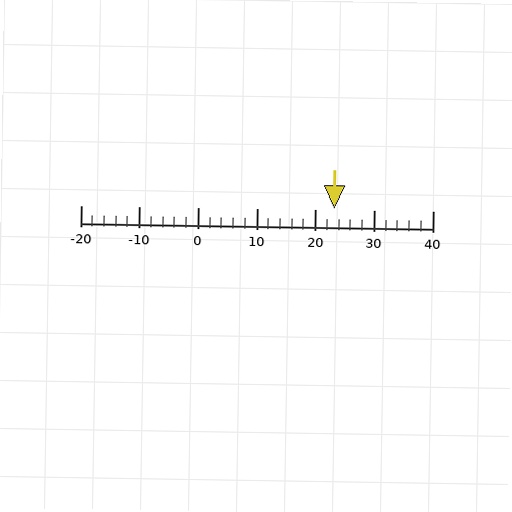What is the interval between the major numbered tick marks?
The major tick marks are spaced 10 units apart.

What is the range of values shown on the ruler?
The ruler shows values from -20 to 40.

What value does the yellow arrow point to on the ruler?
The yellow arrow points to approximately 23.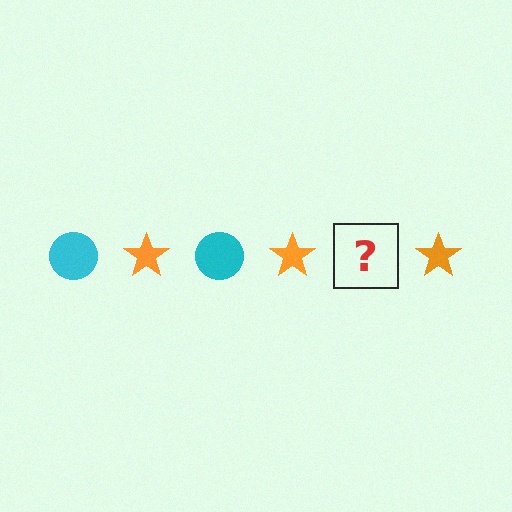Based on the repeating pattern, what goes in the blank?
The blank should be a cyan circle.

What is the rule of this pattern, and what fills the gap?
The rule is that the pattern alternates between cyan circle and orange star. The gap should be filled with a cyan circle.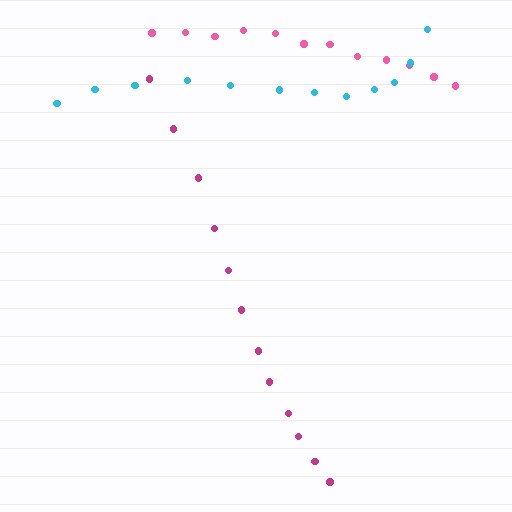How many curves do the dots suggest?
There are 3 distinct paths.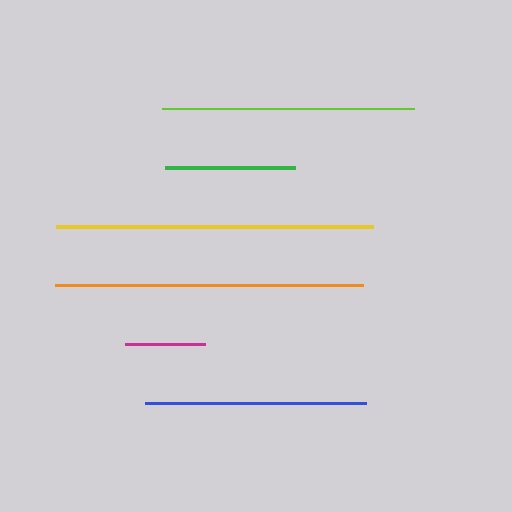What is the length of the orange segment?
The orange segment is approximately 308 pixels long.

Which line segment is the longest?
The yellow line is the longest at approximately 317 pixels.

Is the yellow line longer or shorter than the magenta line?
The yellow line is longer than the magenta line.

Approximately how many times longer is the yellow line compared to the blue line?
The yellow line is approximately 1.4 times the length of the blue line.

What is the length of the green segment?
The green segment is approximately 130 pixels long.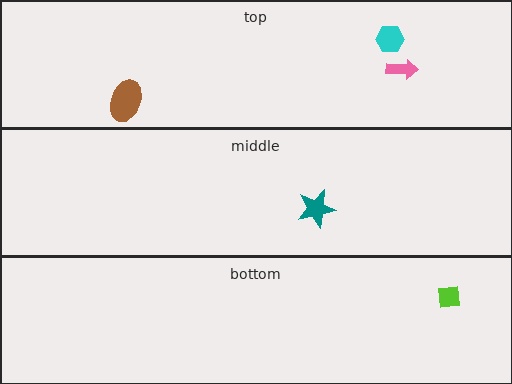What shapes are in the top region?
The pink arrow, the brown ellipse, the cyan hexagon.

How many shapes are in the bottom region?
1.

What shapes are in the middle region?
The teal star.